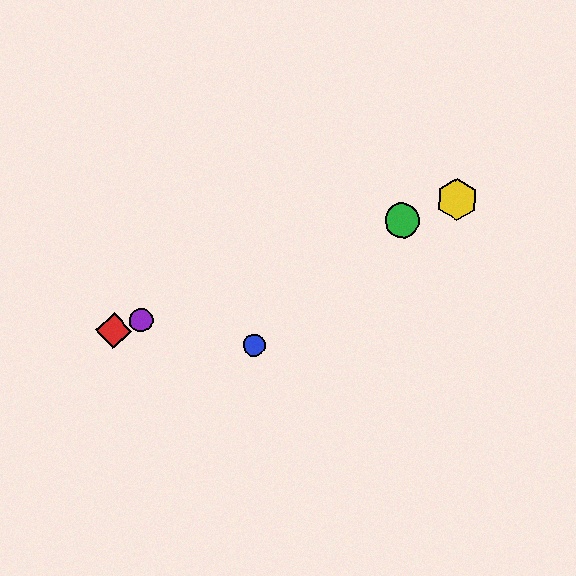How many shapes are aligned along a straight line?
4 shapes (the red diamond, the green circle, the yellow hexagon, the purple circle) are aligned along a straight line.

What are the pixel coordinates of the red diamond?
The red diamond is at (114, 331).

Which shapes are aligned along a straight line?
The red diamond, the green circle, the yellow hexagon, the purple circle are aligned along a straight line.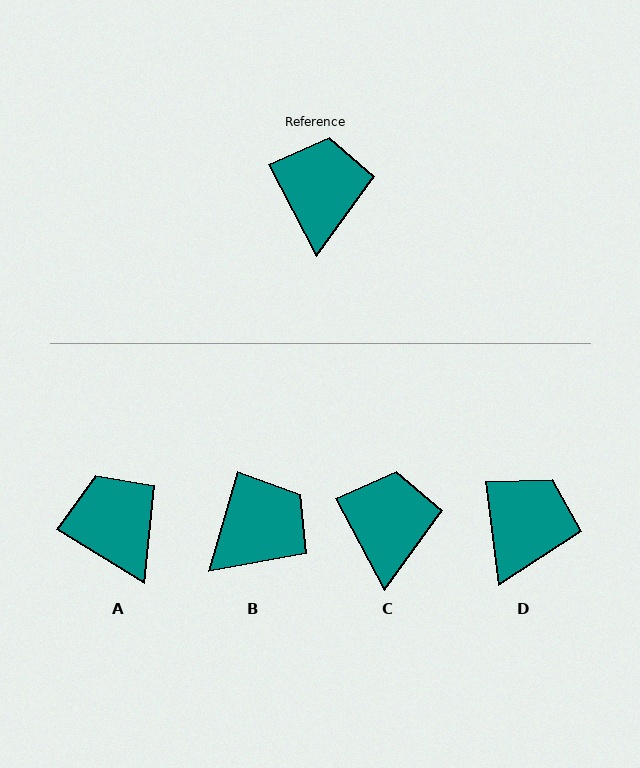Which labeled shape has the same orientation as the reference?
C.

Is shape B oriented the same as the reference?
No, it is off by about 44 degrees.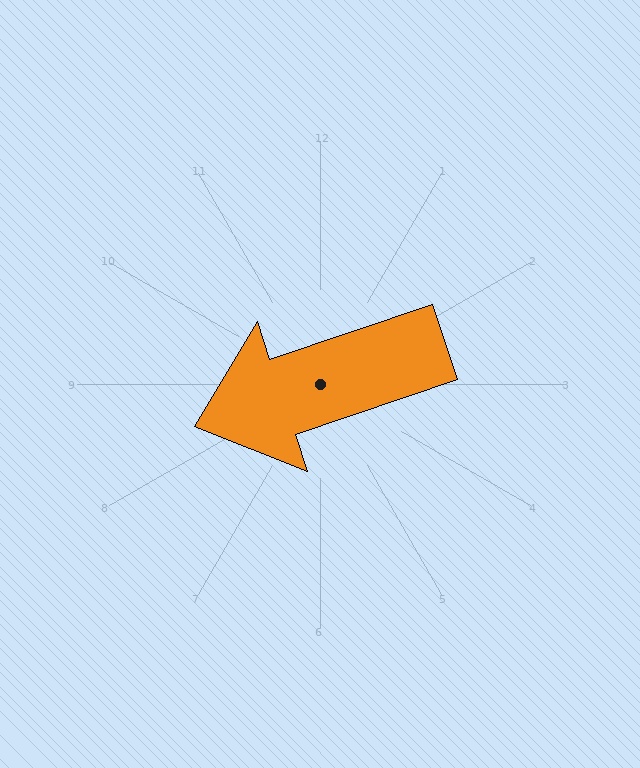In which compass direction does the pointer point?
West.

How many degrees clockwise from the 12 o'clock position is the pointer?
Approximately 251 degrees.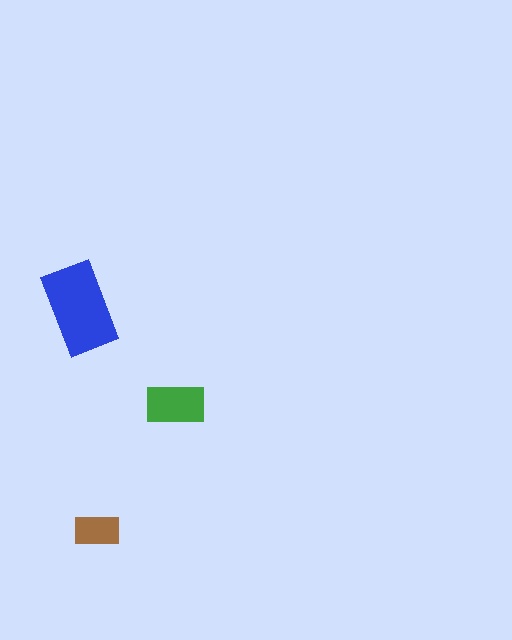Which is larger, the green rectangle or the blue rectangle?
The blue one.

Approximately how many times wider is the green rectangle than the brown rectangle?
About 1.5 times wider.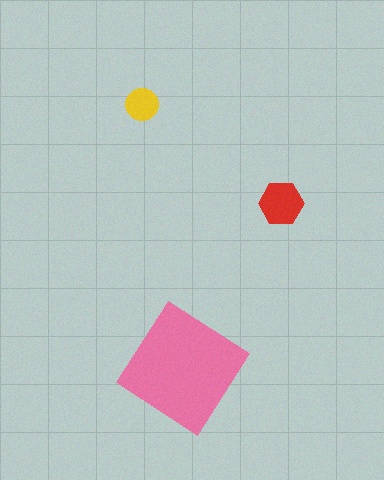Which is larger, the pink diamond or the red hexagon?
The pink diamond.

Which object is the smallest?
The yellow circle.